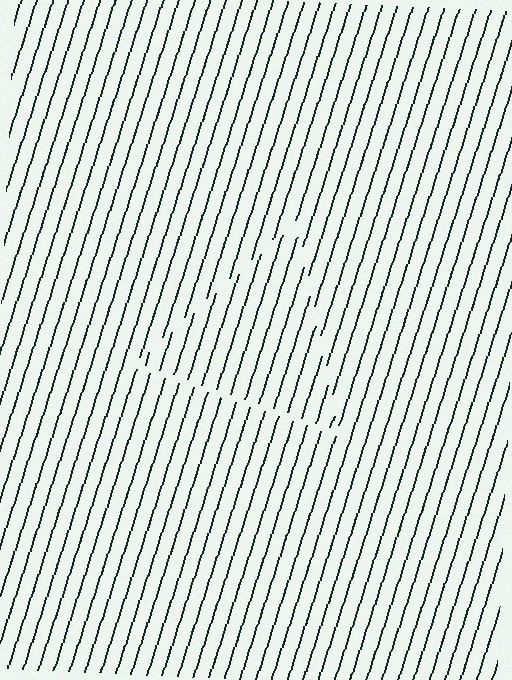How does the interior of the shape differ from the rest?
The interior of the shape contains the same grating, shifted by half a period — the contour is defined by the phase discontinuity where line-ends from the inner and outer gratings abut.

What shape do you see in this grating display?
An illusory triangle. The interior of the shape contains the same grating, shifted by half a period — the contour is defined by the phase discontinuity where line-ends from the inner and outer gratings abut.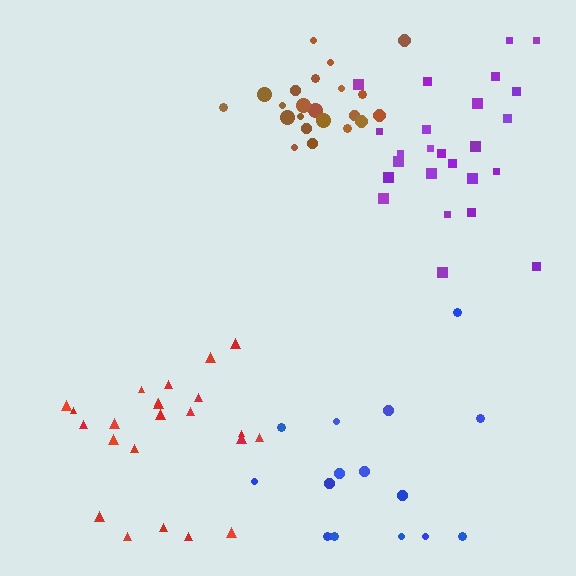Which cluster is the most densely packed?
Brown.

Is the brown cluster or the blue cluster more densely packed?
Brown.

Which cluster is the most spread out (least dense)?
Blue.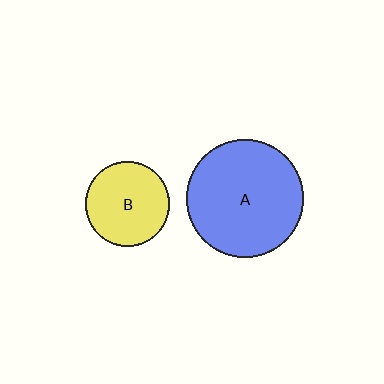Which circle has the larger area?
Circle A (blue).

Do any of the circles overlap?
No, none of the circles overlap.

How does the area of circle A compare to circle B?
Approximately 2.0 times.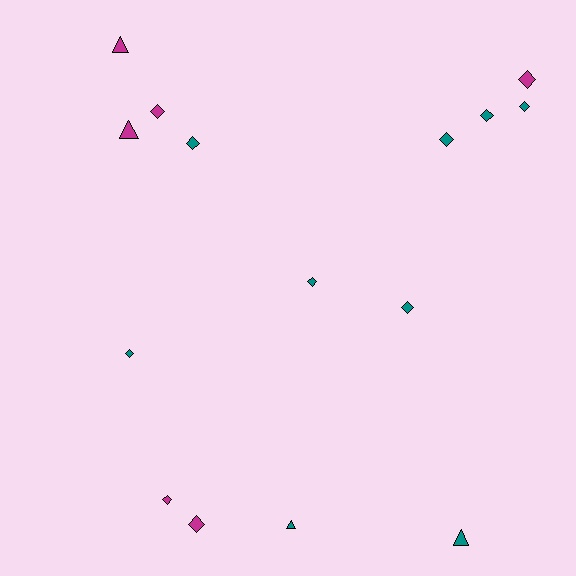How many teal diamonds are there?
There are 7 teal diamonds.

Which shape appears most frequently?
Diamond, with 11 objects.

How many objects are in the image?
There are 15 objects.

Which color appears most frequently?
Teal, with 9 objects.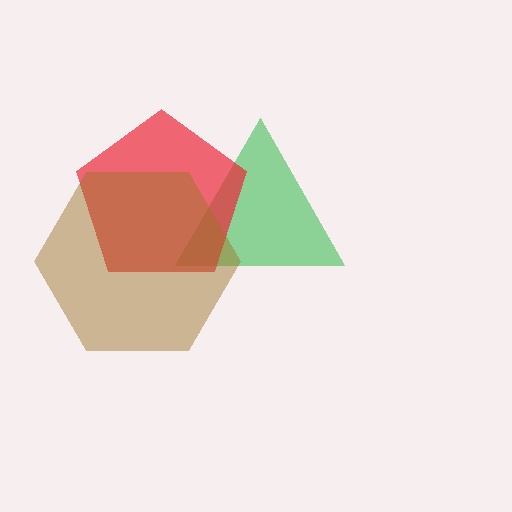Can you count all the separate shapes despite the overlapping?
Yes, there are 3 separate shapes.